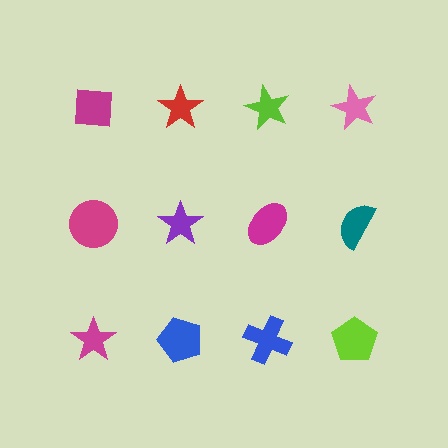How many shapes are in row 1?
4 shapes.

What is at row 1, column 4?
A pink star.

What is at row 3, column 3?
A blue cross.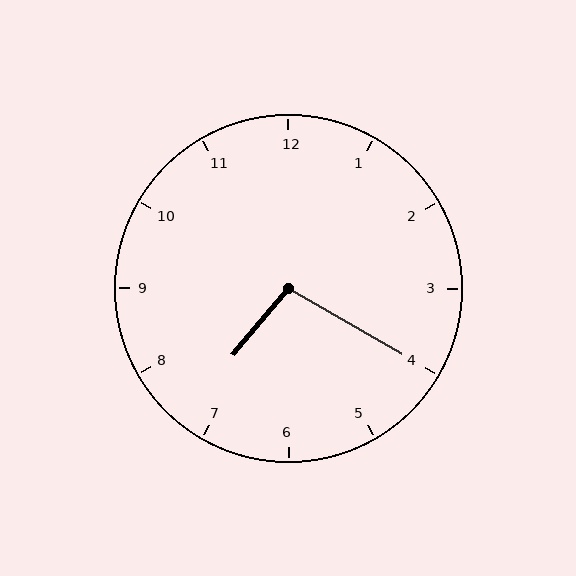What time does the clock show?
7:20.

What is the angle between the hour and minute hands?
Approximately 100 degrees.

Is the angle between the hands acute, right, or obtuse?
It is obtuse.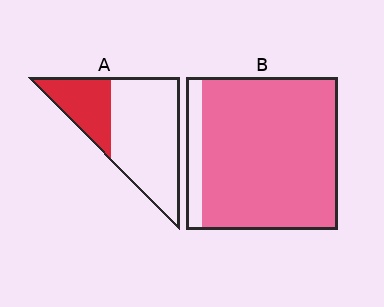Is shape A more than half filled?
No.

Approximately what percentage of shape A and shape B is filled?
A is approximately 30% and B is approximately 90%.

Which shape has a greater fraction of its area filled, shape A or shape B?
Shape B.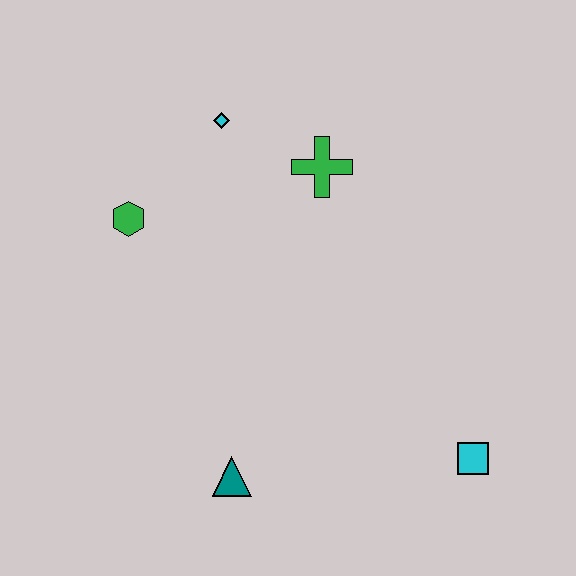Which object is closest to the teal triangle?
The cyan square is closest to the teal triangle.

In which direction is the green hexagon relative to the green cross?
The green hexagon is to the left of the green cross.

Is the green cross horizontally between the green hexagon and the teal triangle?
No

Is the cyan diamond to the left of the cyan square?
Yes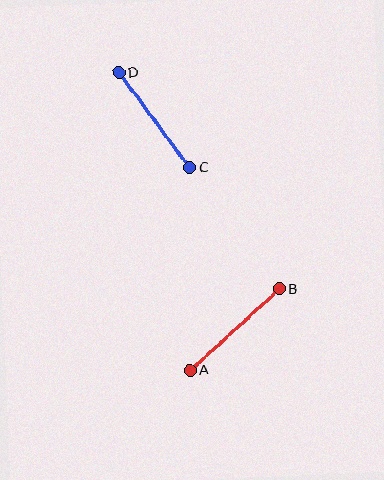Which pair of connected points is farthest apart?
Points A and B are farthest apart.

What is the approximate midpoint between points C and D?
The midpoint is at approximately (154, 120) pixels.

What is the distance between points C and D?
The distance is approximately 118 pixels.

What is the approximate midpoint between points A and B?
The midpoint is at approximately (235, 330) pixels.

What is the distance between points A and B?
The distance is approximately 121 pixels.